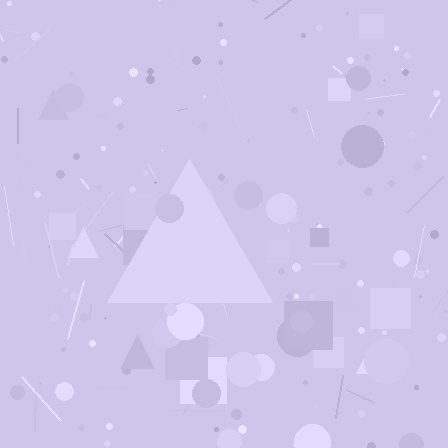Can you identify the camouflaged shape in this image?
The camouflaged shape is a triangle.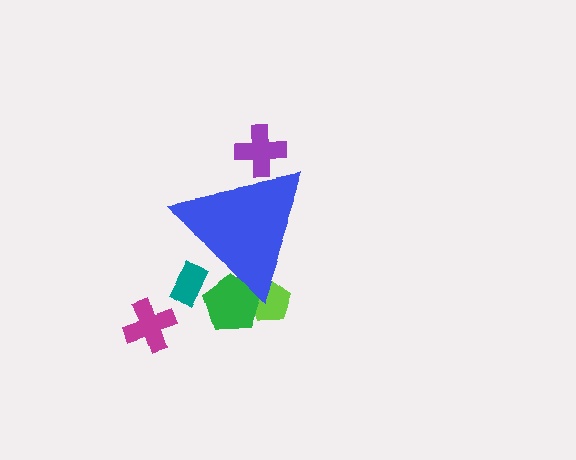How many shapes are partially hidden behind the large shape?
4 shapes are partially hidden.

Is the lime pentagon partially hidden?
Yes, the lime pentagon is partially hidden behind the blue triangle.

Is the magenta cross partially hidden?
No, the magenta cross is fully visible.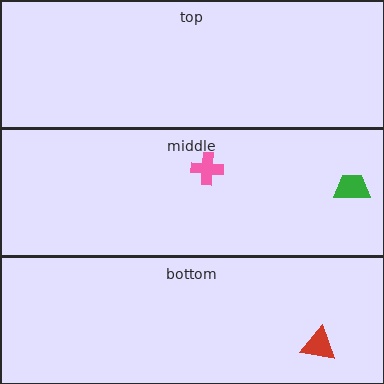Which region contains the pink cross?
The middle region.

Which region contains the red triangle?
The bottom region.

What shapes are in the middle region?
The green trapezoid, the pink cross.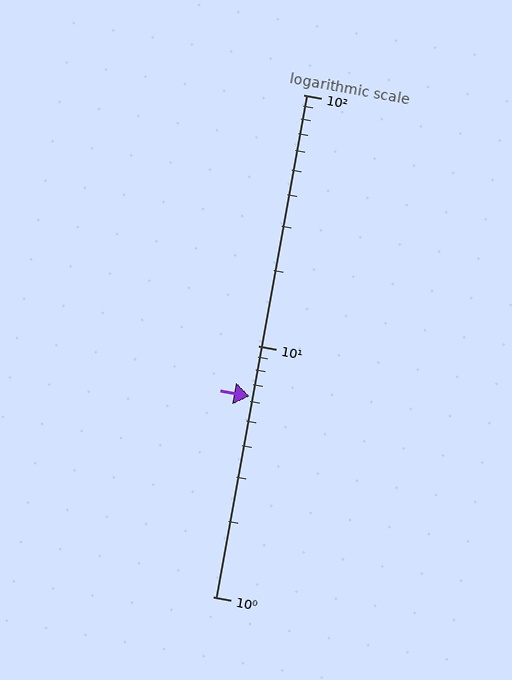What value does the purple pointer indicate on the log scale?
The pointer indicates approximately 6.3.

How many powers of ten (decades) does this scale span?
The scale spans 2 decades, from 1 to 100.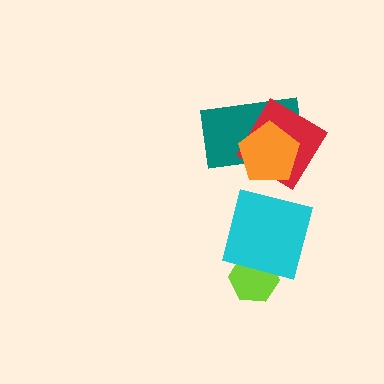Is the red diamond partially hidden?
Yes, it is partially covered by another shape.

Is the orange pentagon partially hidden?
No, no other shape covers it.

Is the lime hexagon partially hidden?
Yes, it is partially covered by another shape.